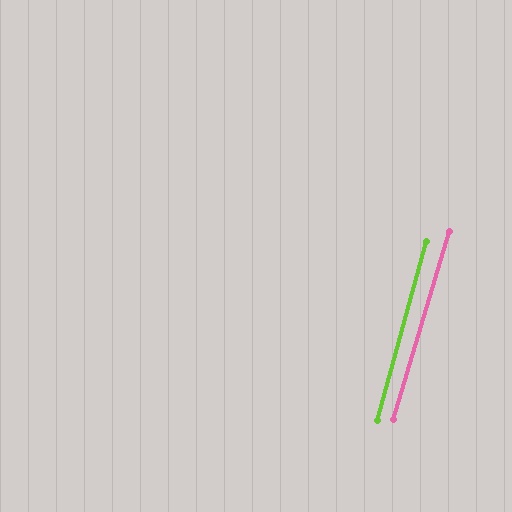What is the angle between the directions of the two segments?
Approximately 2 degrees.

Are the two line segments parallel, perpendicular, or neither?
Parallel — their directions differ by only 1.6°.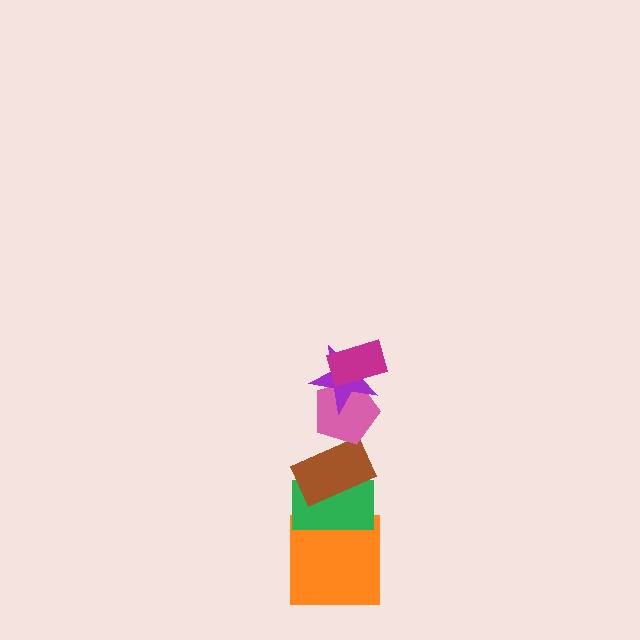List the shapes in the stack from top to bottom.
From top to bottom: the magenta rectangle, the purple star, the pink pentagon, the brown rectangle, the green rectangle, the orange square.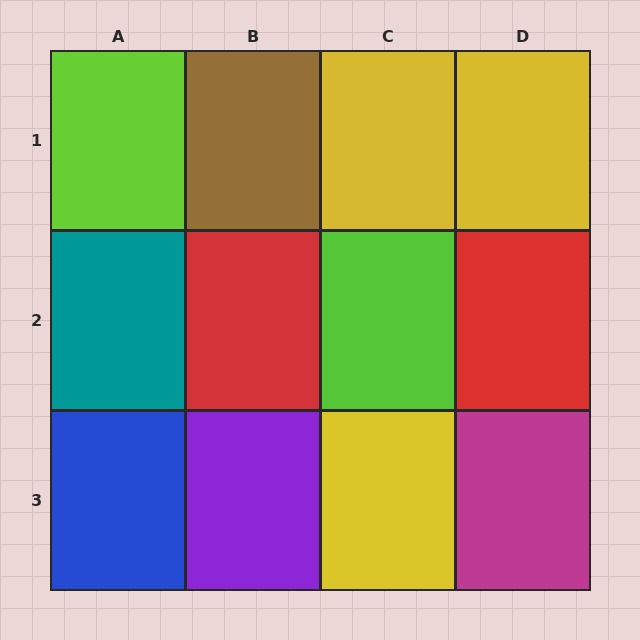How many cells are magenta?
1 cell is magenta.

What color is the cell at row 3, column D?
Magenta.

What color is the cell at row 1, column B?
Brown.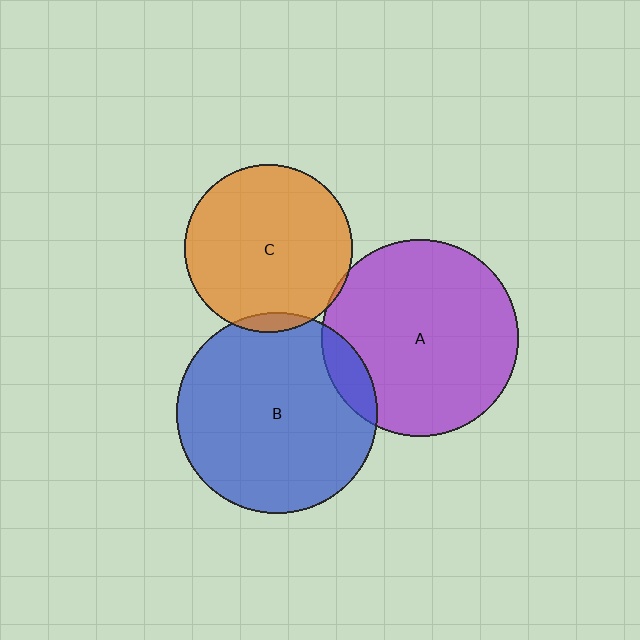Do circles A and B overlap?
Yes.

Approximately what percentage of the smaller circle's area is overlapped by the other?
Approximately 10%.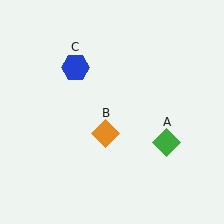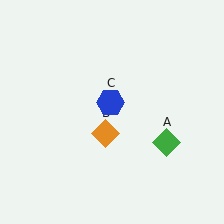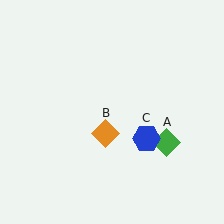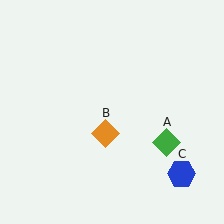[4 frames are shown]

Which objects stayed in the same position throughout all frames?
Green diamond (object A) and orange diamond (object B) remained stationary.